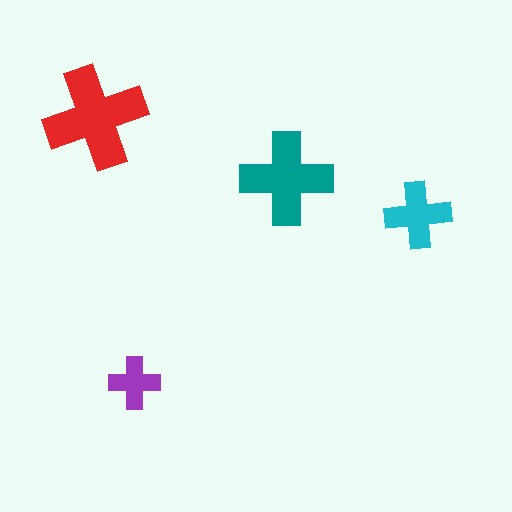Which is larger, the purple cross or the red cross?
The red one.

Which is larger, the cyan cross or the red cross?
The red one.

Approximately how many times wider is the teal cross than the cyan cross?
About 1.5 times wider.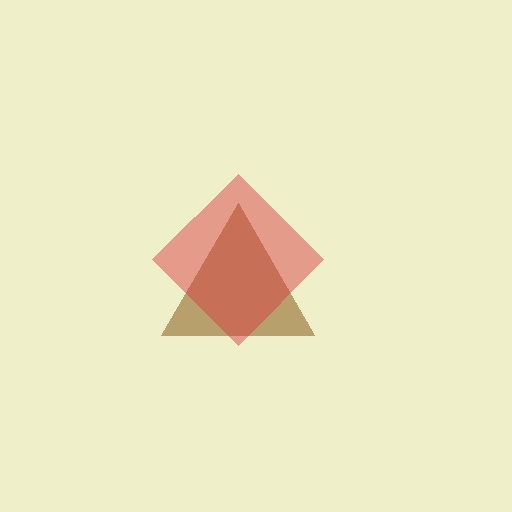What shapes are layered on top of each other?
The layered shapes are: a brown triangle, a red diamond.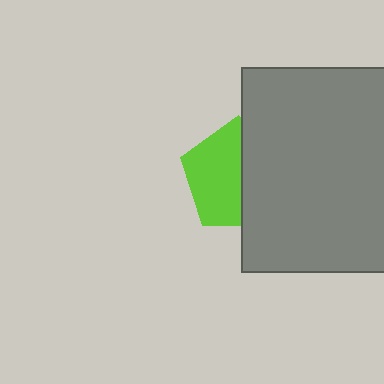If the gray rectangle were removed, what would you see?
You would see the complete lime pentagon.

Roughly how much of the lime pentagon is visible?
About half of it is visible (roughly 54%).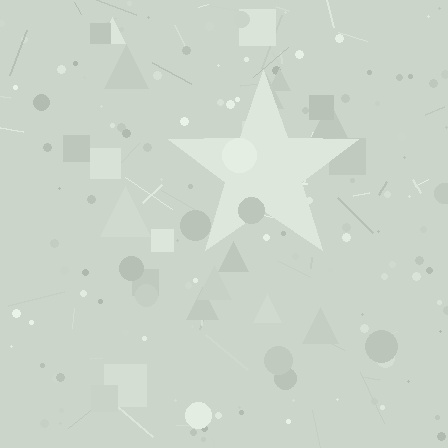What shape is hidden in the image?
A star is hidden in the image.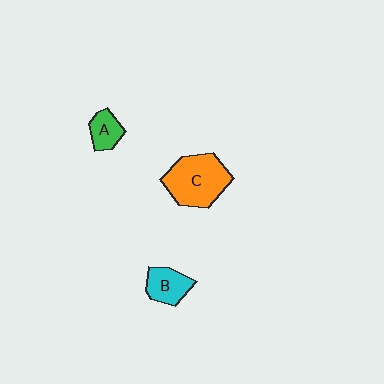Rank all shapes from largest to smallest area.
From largest to smallest: C (orange), B (cyan), A (green).